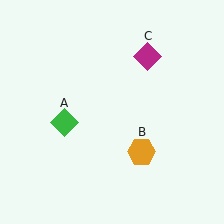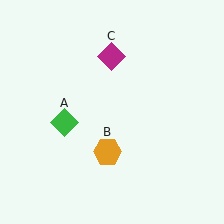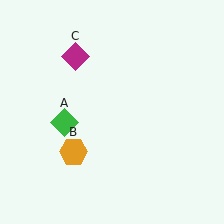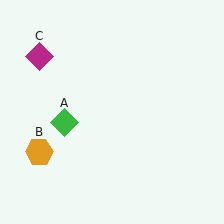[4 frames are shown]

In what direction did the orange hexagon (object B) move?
The orange hexagon (object B) moved left.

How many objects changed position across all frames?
2 objects changed position: orange hexagon (object B), magenta diamond (object C).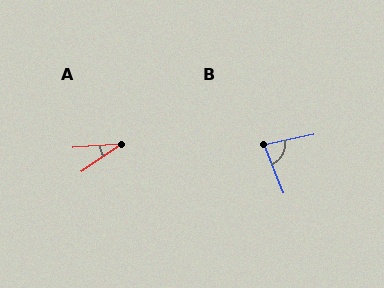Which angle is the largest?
B, at approximately 80 degrees.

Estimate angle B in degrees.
Approximately 80 degrees.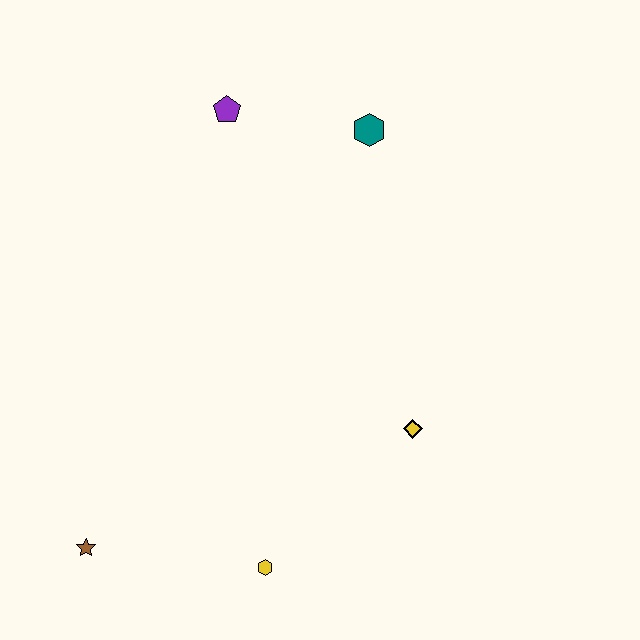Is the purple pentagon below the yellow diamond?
No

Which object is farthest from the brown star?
The teal hexagon is farthest from the brown star.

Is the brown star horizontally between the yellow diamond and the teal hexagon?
No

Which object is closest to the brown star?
The yellow hexagon is closest to the brown star.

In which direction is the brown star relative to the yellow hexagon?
The brown star is to the left of the yellow hexagon.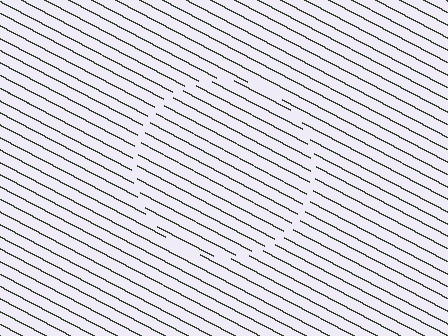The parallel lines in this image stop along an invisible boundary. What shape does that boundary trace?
An illusory circle. The interior of the shape contains the same grating, shifted by half a period — the contour is defined by the phase discontinuity where line-ends from the inner and outer gratings abut.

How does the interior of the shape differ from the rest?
The interior of the shape contains the same grating, shifted by half a period — the contour is defined by the phase discontinuity where line-ends from the inner and outer gratings abut.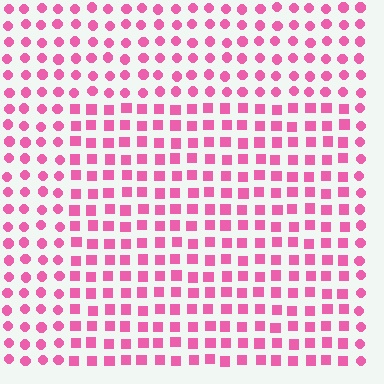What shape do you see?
I see a rectangle.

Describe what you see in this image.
The image is filled with small pink elements arranged in a uniform grid. A rectangle-shaped region contains squares, while the surrounding area contains circles. The boundary is defined purely by the change in element shape.